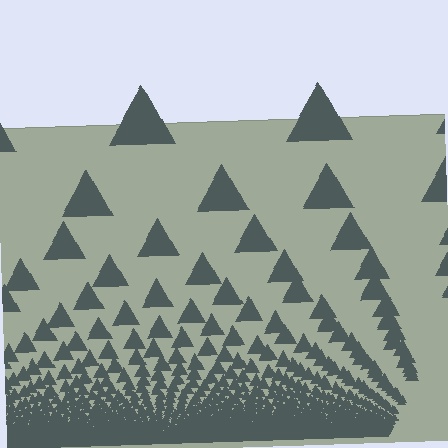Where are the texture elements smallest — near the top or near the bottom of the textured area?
Near the bottom.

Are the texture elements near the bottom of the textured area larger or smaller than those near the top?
Smaller. The gradient is inverted — elements near the bottom are smaller and denser.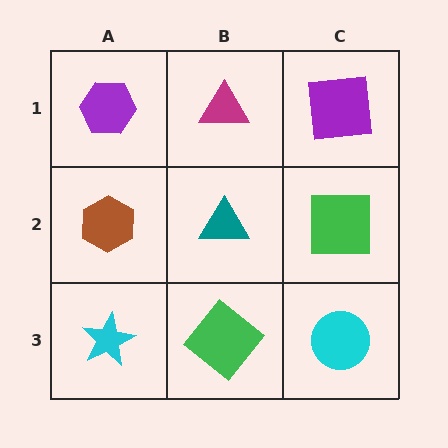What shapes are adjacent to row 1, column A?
A brown hexagon (row 2, column A), a magenta triangle (row 1, column B).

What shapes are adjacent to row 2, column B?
A magenta triangle (row 1, column B), a green diamond (row 3, column B), a brown hexagon (row 2, column A), a green square (row 2, column C).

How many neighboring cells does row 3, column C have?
2.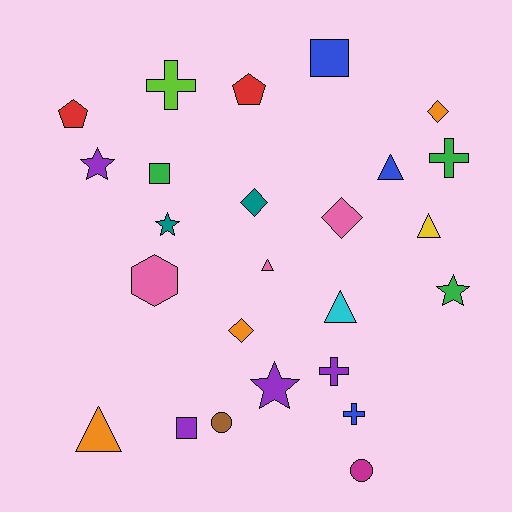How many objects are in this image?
There are 25 objects.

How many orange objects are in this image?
There are 3 orange objects.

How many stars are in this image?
There are 4 stars.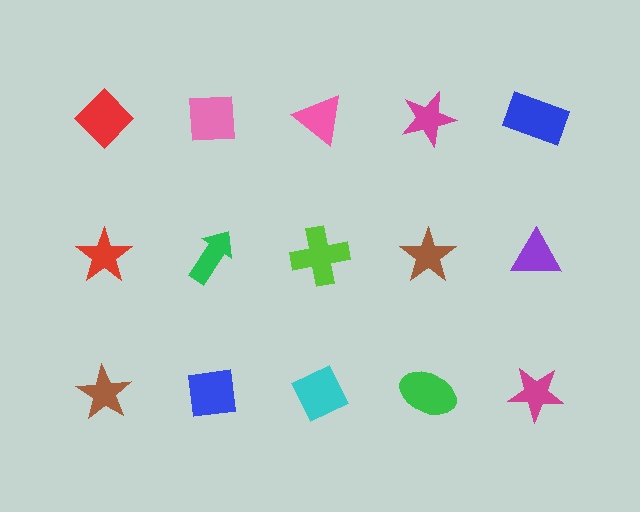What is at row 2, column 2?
A green arrow.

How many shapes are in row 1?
5 shapes.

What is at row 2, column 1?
A red star.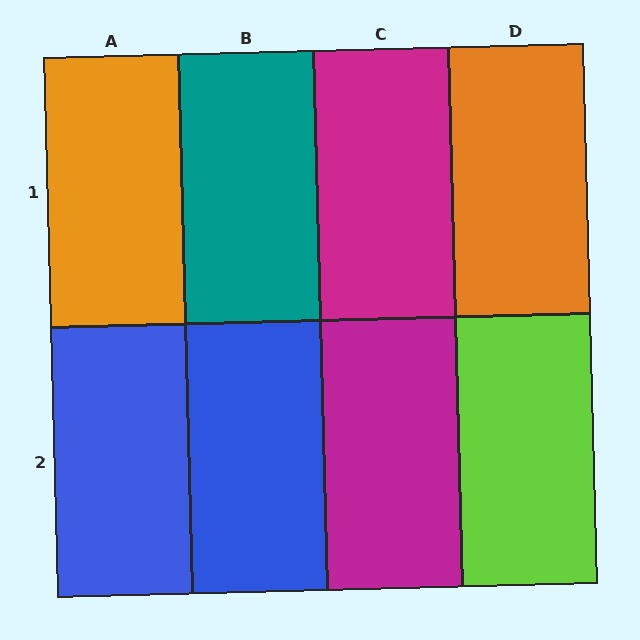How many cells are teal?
1 cell is teal.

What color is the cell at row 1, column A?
Orange.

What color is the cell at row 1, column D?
Orange.